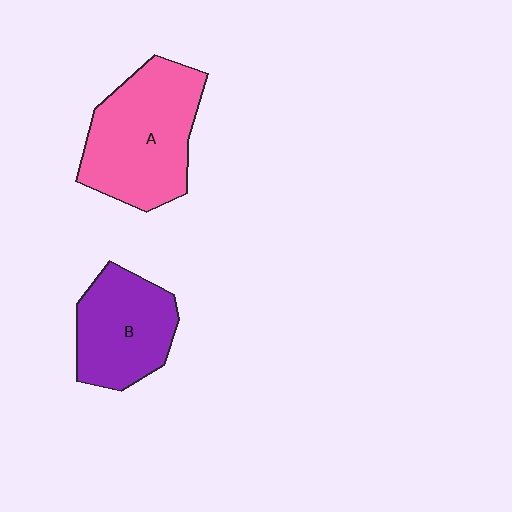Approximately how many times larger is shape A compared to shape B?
Approximately 1.4 times.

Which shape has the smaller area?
Shape B (purple).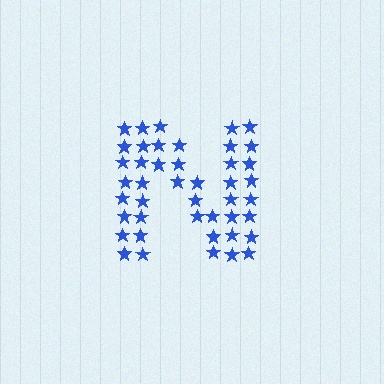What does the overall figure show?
The overall figure shows the letter N.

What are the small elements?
The small elements are stars.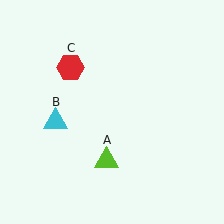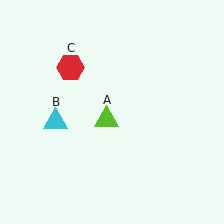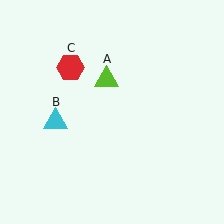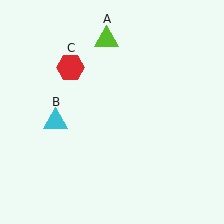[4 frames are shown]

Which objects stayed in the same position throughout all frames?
Cyan triangle (object B) and red hexagon (object C) remained stationary.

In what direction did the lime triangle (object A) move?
The lime triangle (object A) moved up.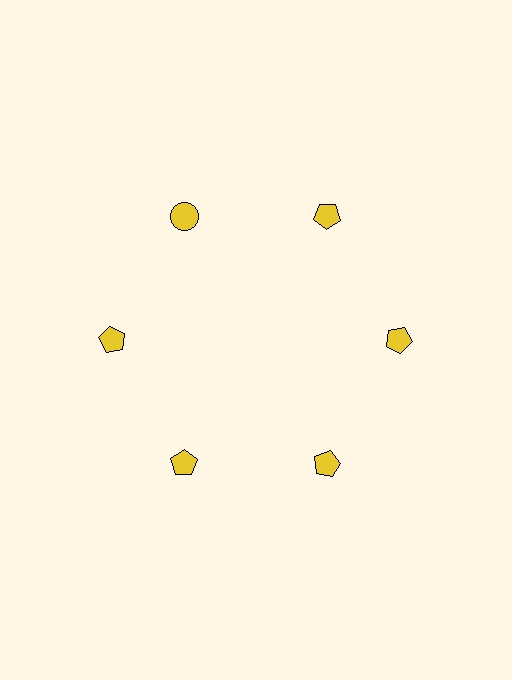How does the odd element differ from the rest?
It has a different shape: circle instead of pentagon.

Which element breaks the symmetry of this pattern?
The yellow circle at roughly the 11 o'clock position breaks the symmetry. All other shapes are yellow pentagons.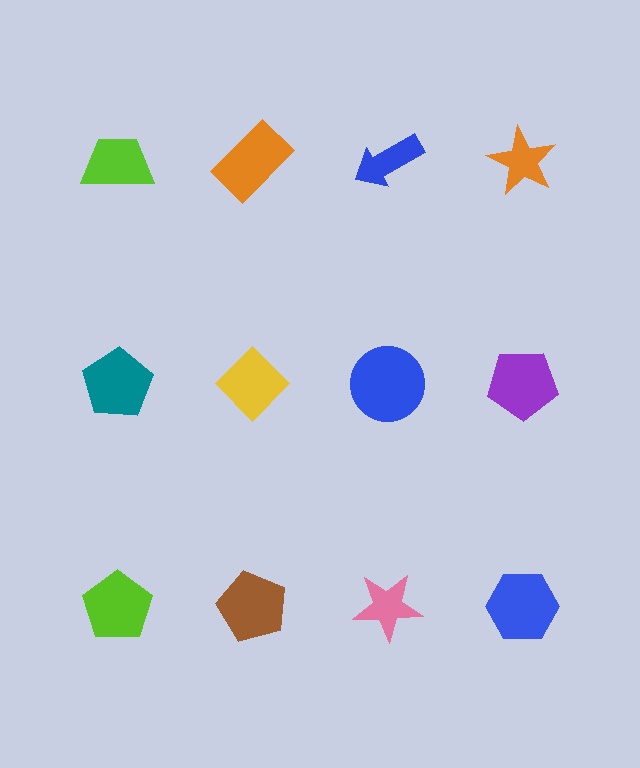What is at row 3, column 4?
A blue hexagon.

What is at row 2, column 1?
A teal pentagon.